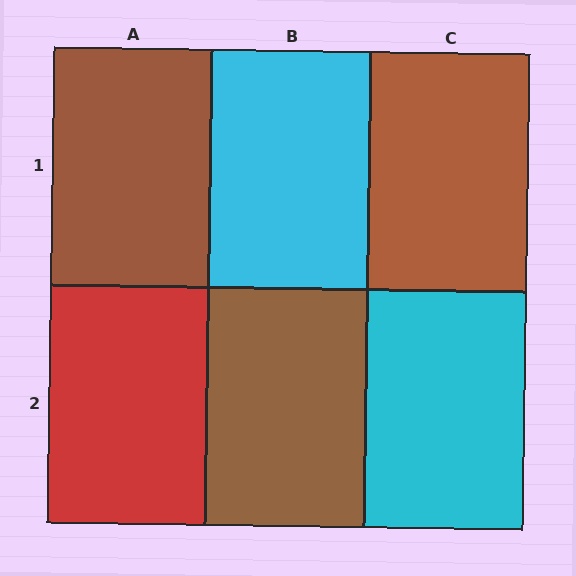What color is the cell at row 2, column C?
Cyan.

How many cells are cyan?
2 cells are cyan.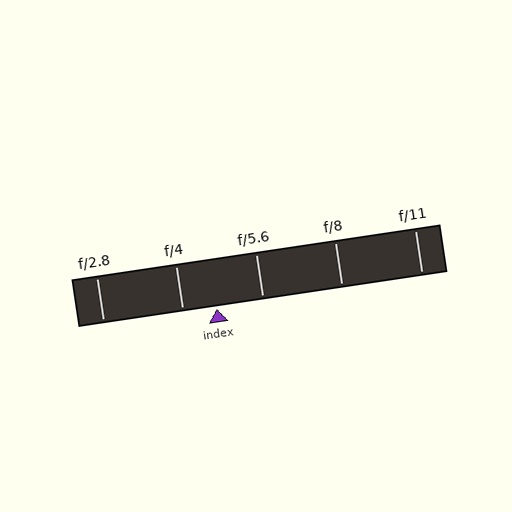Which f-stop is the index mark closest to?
The index mark is closest to f/4.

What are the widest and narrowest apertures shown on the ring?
The widest aperture shown is f/2.8 and the narrowest is f/11.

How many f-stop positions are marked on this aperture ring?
There are 5 f-stop positions marked.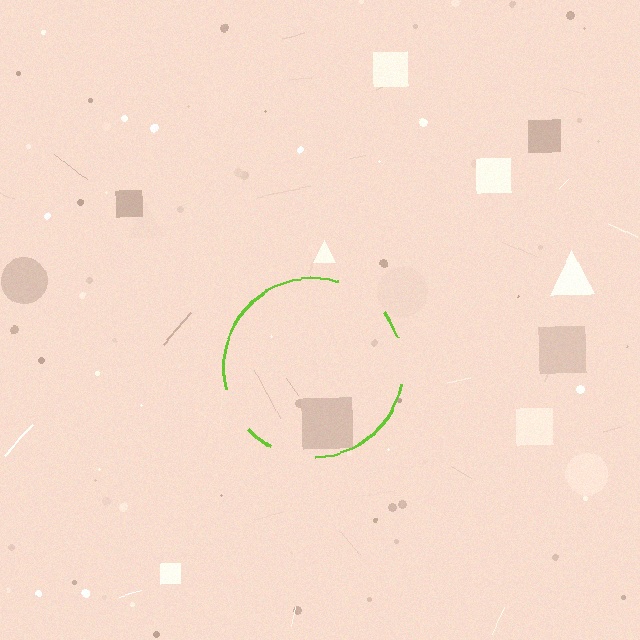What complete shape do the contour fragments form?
The contour fragments form a circle.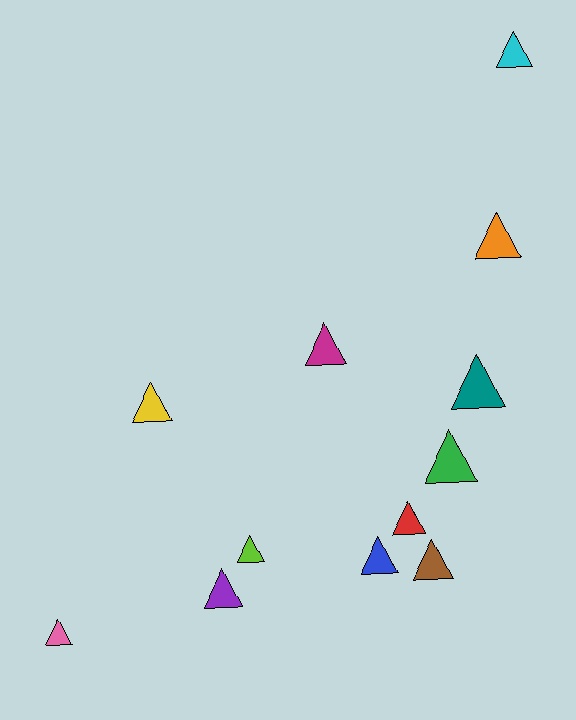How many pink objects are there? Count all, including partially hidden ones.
There is 1 pink object.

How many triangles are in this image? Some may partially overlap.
There are 12 triangles.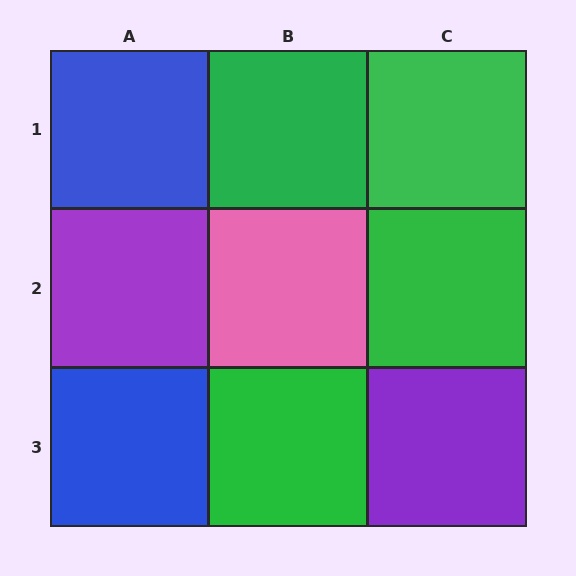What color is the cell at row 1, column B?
Green.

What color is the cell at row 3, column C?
Purple.